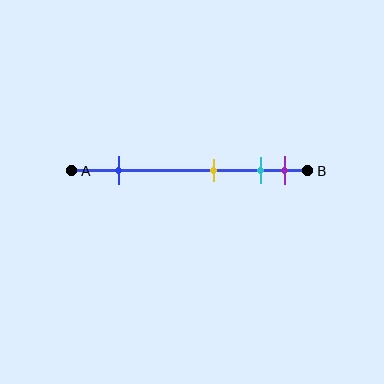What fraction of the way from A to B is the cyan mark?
The cyan mark is approximately 80% (0.8) of the way from A to B.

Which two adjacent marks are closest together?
The cyan and purple marks are the closest adjacent pair.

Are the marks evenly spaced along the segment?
No, the marks are not evenly spaced.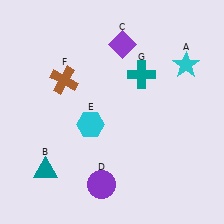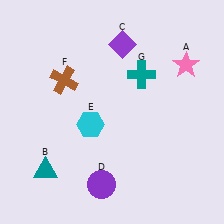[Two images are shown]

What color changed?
The star (A) changed from cyan in Image 1 to pink in Image 2.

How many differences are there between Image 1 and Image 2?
There is 1 difference between the two images.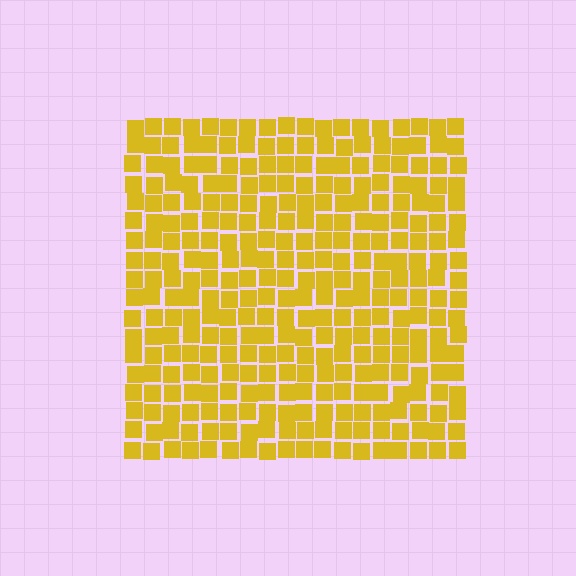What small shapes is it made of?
It is made of small squares.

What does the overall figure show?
The overall figure shows a square.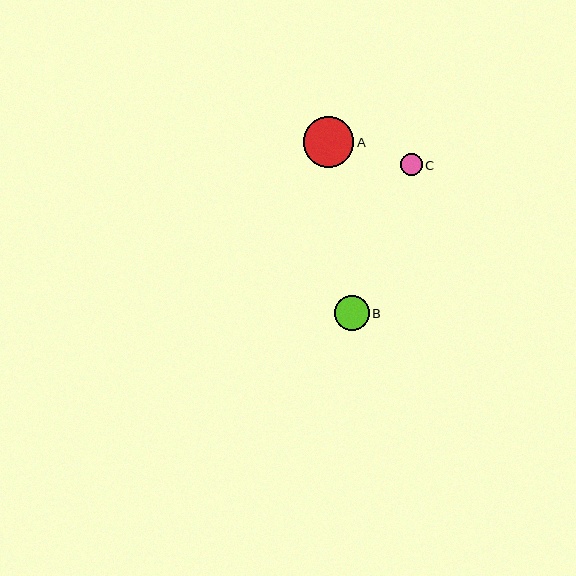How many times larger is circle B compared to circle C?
Circle B is approximately 1.6 times the size of circle C.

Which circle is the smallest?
Circle C is the smallest with a size of approximately 22 pixels.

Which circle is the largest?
Circle A is the largest with a size of approximately 50 pixels.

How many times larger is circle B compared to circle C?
Circle B is approximately 1.6 times the size of circle C.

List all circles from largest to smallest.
From largest to smallest: A, B, C.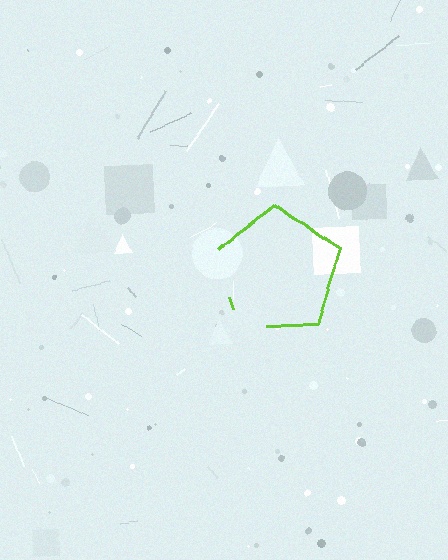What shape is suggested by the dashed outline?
The dashed outline suggests a pentagon.